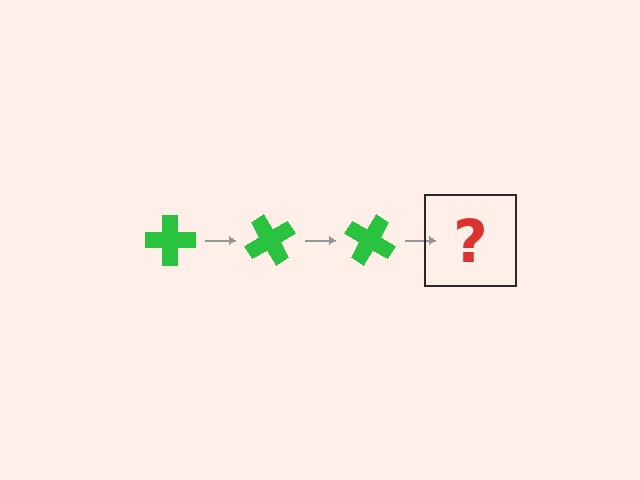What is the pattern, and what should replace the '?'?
The pattern is that the cross rotates 60 degrees each step. The '?' should be a green cross rotated 180 degrees.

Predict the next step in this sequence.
The next step is a green cross rotated 180 degrees.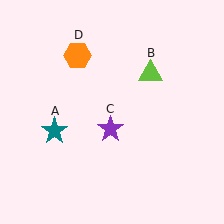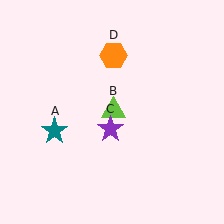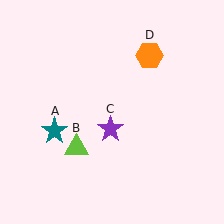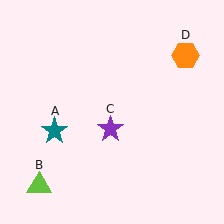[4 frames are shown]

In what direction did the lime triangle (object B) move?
The lime triangle (object B) moved down and to the left.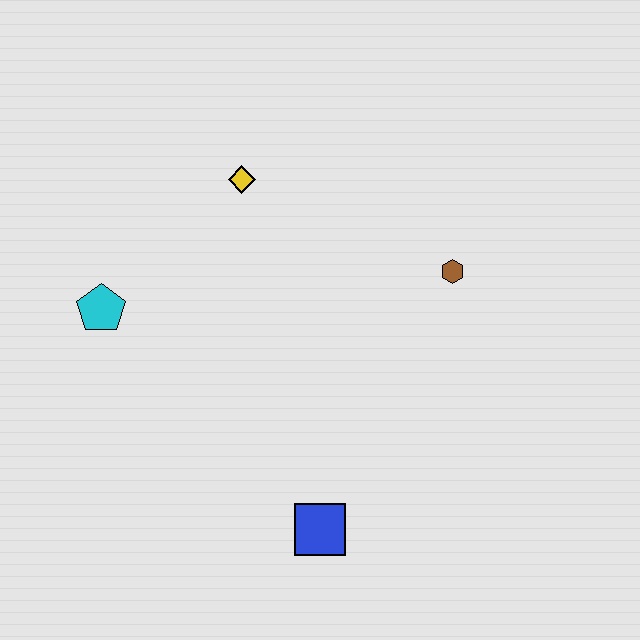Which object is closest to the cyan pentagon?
The yellow diamond is closest to the cyan pentagon.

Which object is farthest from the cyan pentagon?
The brown hexagon is farthest from the cyan pentagon.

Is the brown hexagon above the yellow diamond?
No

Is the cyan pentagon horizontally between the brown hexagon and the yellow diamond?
No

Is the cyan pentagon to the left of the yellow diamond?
Yes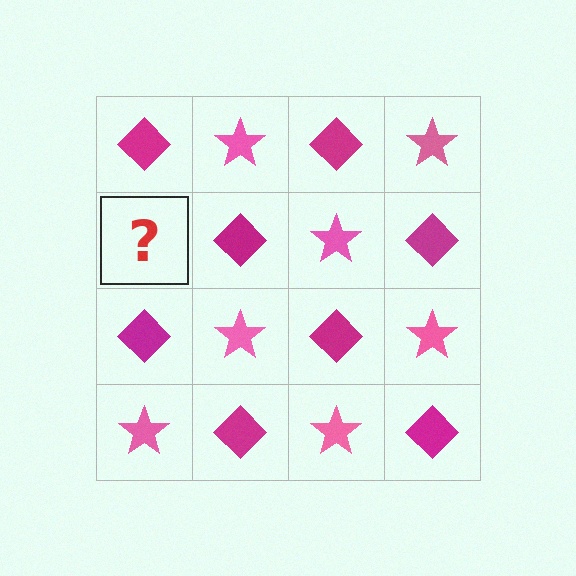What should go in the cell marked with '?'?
The missing cell should contain a pink star.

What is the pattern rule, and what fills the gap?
The rule is that it alternates magenta diamond and pink star in a checkerboard pattern. The gap should be filled with a pink star.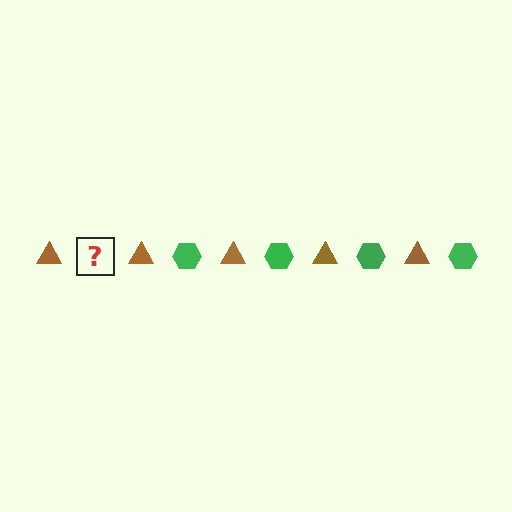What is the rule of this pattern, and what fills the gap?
The rule is that the pattern alternates between brown triangle and green hexagon. The gap should be filled with a green hexagon.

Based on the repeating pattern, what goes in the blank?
The blank should be a green hexagon.